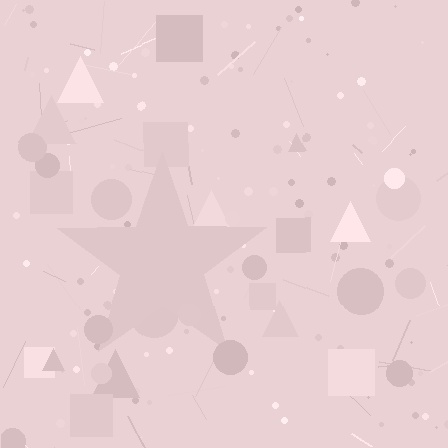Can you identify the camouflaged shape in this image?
The camouflaged shape is a star.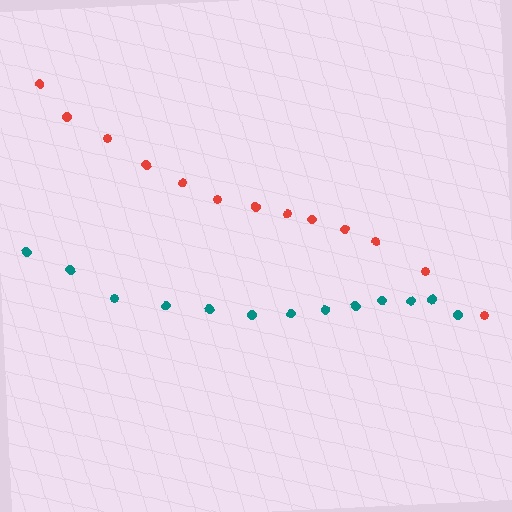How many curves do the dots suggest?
There are 2 distinct paths.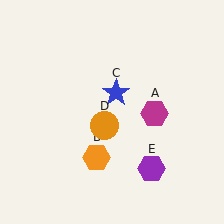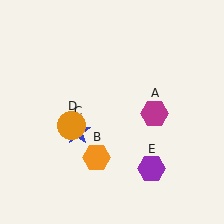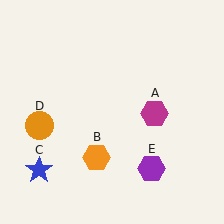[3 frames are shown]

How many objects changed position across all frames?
2 objects changed position: blue star (object C), orange circle (object D).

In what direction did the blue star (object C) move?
The blue star (object C) moved down and to the left.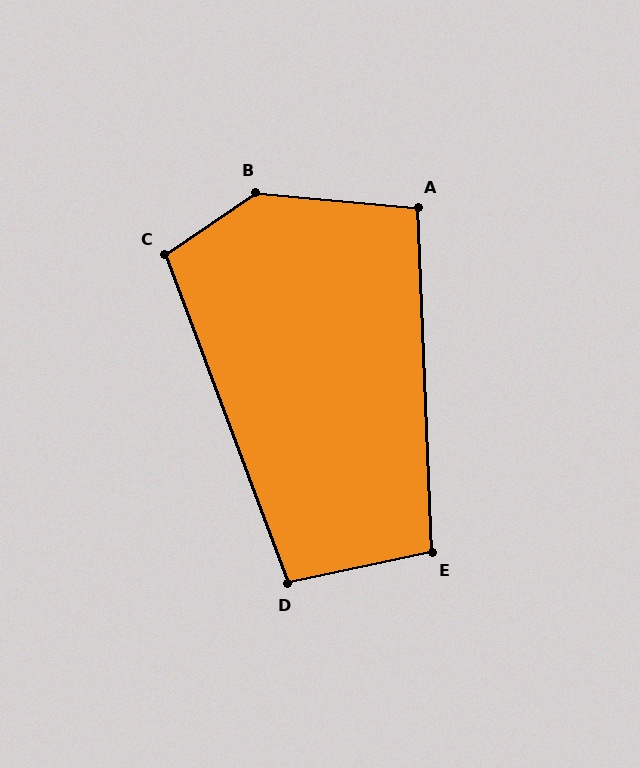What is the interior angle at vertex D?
Approximately 98 degrees (obtuse).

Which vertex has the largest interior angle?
B, at approximately 140 degrees.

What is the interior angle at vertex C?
Approximately 104 degrees (obtuse).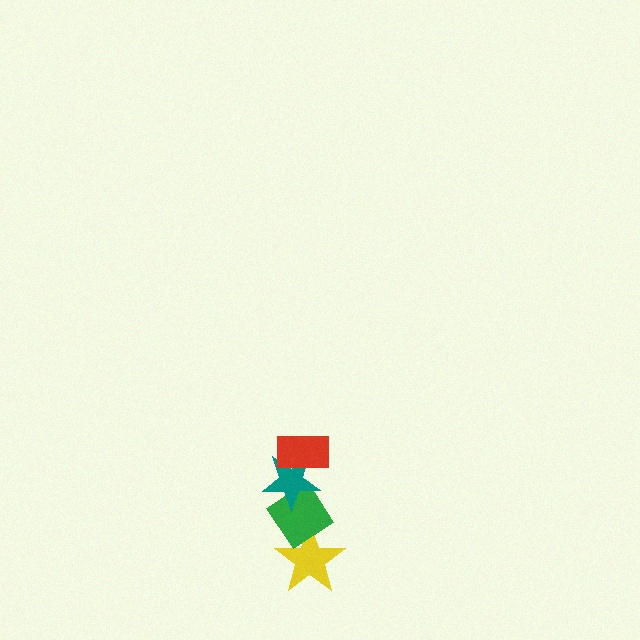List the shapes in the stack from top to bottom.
From top to bottom: the red rectangle, the teal star, the green diamond, the yellow star.